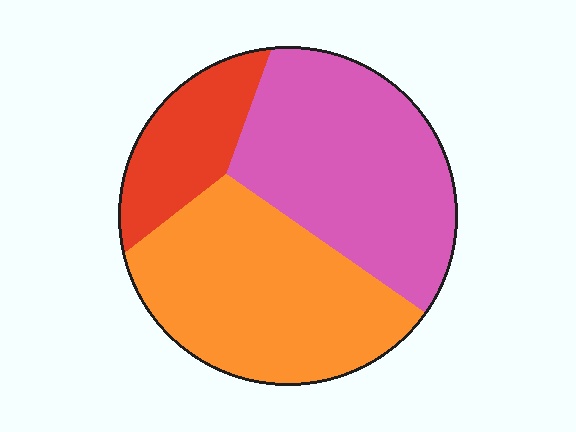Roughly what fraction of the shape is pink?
Pink covers roughly 40% of the shape.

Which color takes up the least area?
Red, at roughly 15%.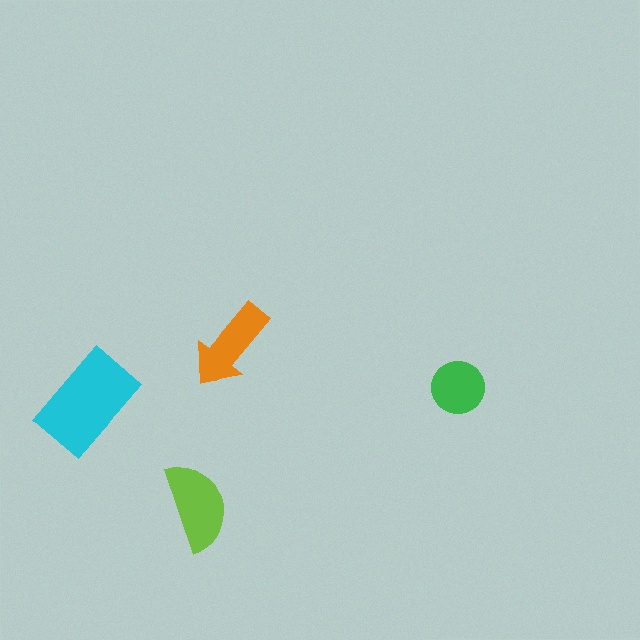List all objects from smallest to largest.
The green circle, the orange arrow, the lime semicircle, the cyan rectangle.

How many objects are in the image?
There are 4 objects in the image.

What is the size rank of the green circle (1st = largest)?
4th.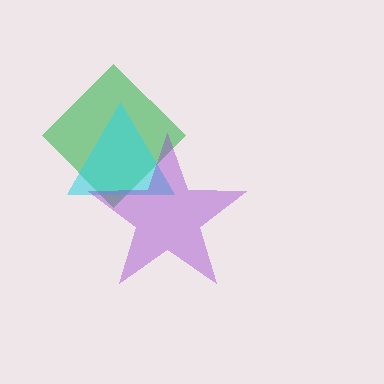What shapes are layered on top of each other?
The layered shapes are: a green diamond, a cyan triangle, a purple star.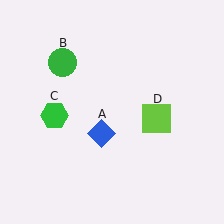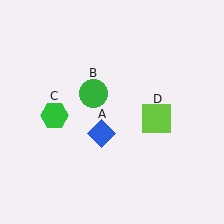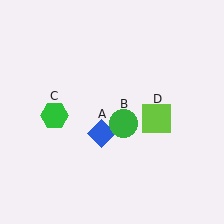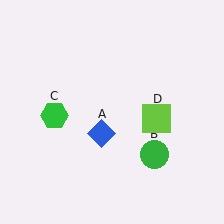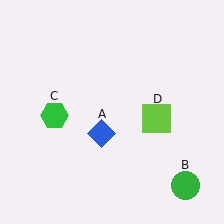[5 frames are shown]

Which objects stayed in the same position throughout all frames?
Blue diamond (object A) and green hexagon (object C) and lime square (object D) remained stationary.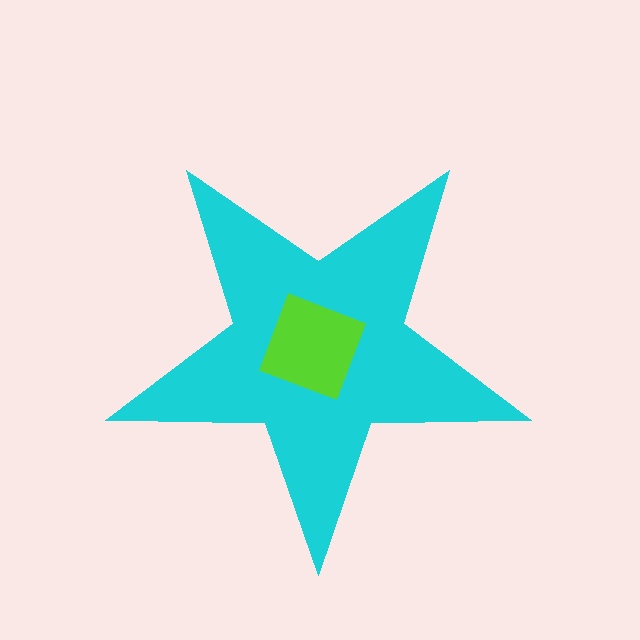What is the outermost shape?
The cyan star.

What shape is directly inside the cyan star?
The lime diamond.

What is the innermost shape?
The lime diamond.